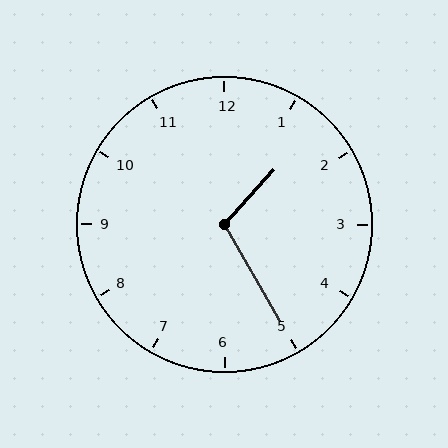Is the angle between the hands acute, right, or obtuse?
It is obtuse.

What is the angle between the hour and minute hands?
Approximately 108 degrees.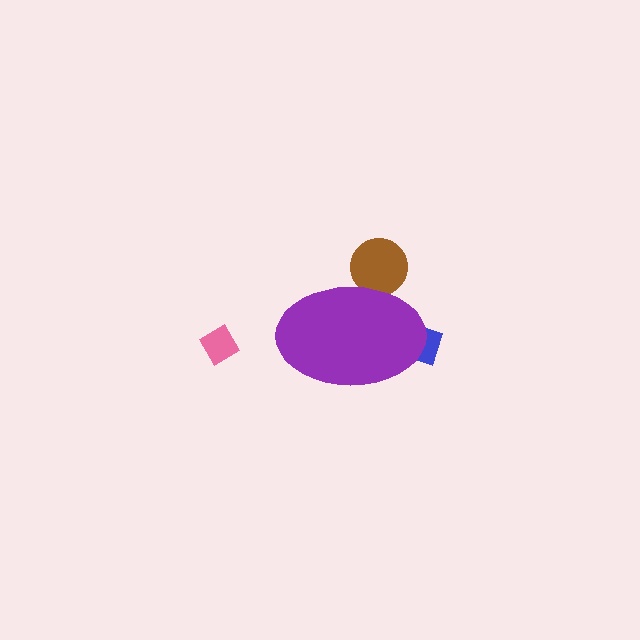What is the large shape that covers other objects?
A purple ellipse.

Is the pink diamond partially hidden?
No, the pink diamond is fully visible.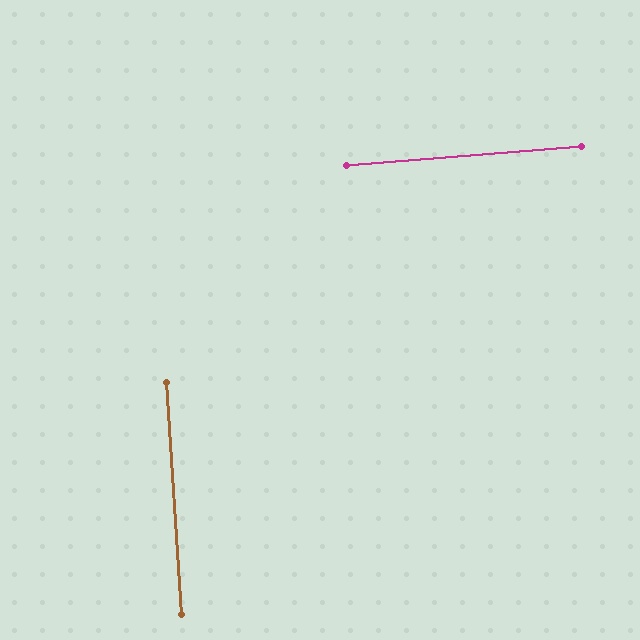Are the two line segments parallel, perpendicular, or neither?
Perpendicular — they meet at approximately 89°.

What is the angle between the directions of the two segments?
Approximately 89 degrees.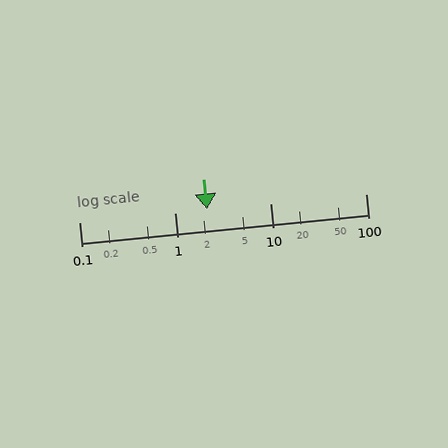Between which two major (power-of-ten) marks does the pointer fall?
The pointer is between 1 and 10.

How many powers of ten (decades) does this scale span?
The scale spans 3 decades, from 0.1 to 100.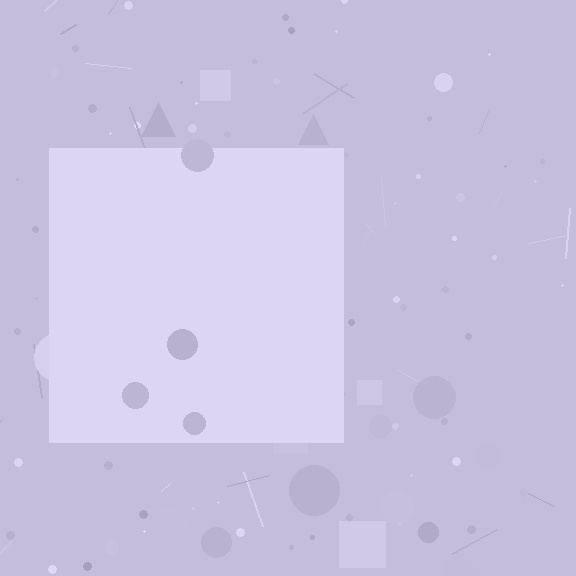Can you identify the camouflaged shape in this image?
The camouflaged shape is a square.